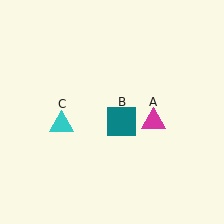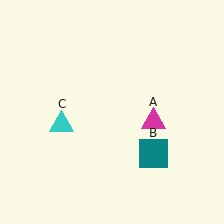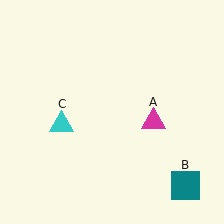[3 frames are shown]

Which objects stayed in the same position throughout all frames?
Magenta triangle (object A) and cyan triangle (object C) remained stationary.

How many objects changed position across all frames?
1 object changed position: teal square (object B).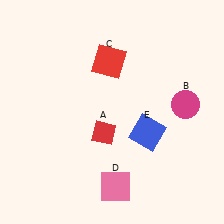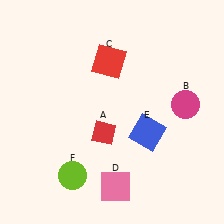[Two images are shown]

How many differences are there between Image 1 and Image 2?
There is 1 difference between the two images.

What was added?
A lime circle (F) was added in Image 2.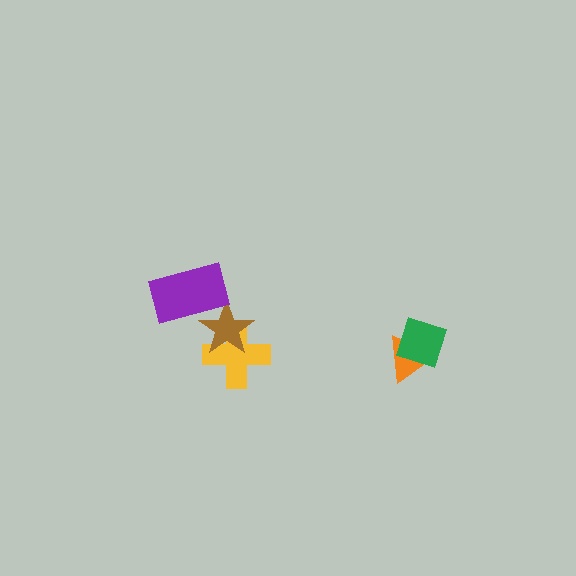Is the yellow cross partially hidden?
Yes, it is partially covered by another shape.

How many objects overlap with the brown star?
2 objects overlap with the brown star.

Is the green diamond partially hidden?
No, no other shape covers it.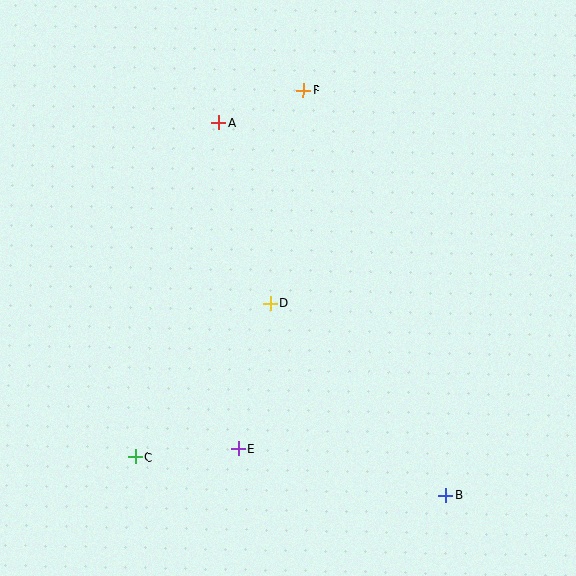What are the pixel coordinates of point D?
Point D is at (270, 303).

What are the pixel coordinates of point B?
Point B is at (446, 495).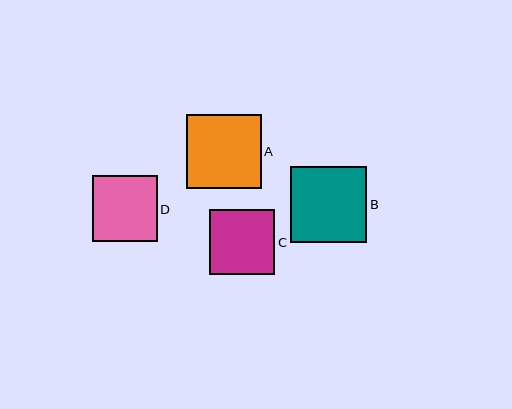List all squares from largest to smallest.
From largest to smallest: B, A, C, D.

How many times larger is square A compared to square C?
Square A is approximately 1.1 times the size of square C.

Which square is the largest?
Square B is the largest with a size of approximately 76 pixels.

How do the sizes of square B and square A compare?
Square B and square A are approximately the same size.